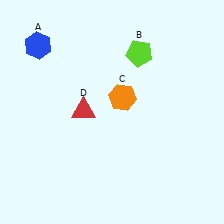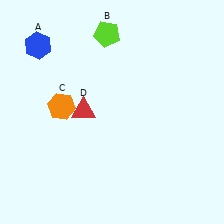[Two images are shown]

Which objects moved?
The objects that moved are: the lime pentagon (B), the orange hexagon (C).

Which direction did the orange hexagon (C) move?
The orange hexagon (C) moved left.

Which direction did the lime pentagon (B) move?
The lime pentagon (B) moved left.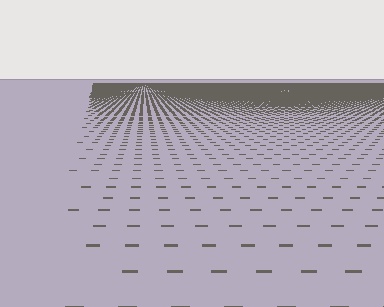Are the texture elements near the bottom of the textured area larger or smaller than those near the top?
Larger. Near the bottom, elements are closer to the viewer and appear at a bigger on-screen size.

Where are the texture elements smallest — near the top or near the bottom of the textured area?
Near the top.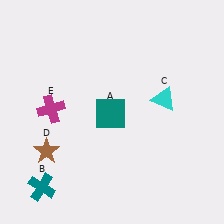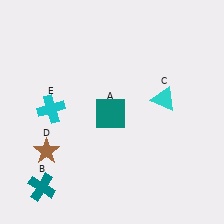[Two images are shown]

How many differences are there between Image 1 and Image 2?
There is 1 difference between the two images.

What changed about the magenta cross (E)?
In Image 1, E is magenta. In Image 2, it changed to cyan.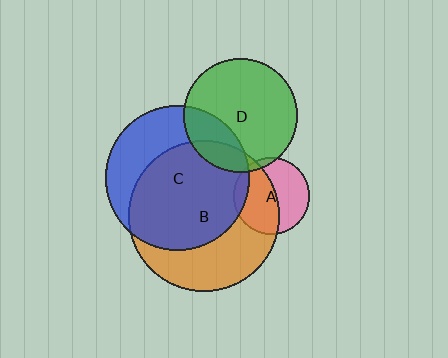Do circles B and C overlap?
Yes.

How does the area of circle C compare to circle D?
Approximately 1.6 times.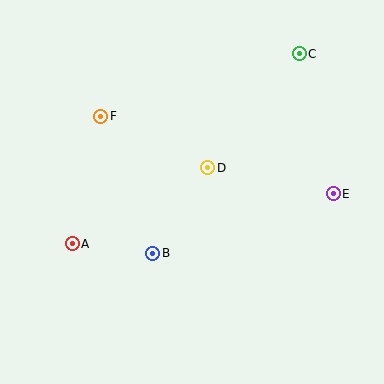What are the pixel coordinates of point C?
Point C is at (299, 54).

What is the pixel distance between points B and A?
The distance between B and A is 81 pixels.